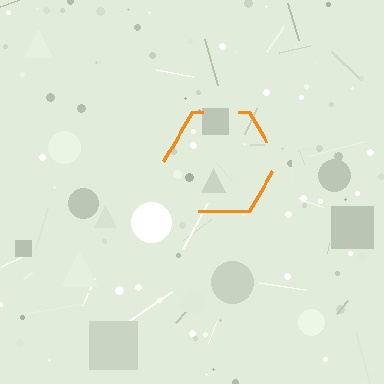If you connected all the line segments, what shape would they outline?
They would outline a hexagon.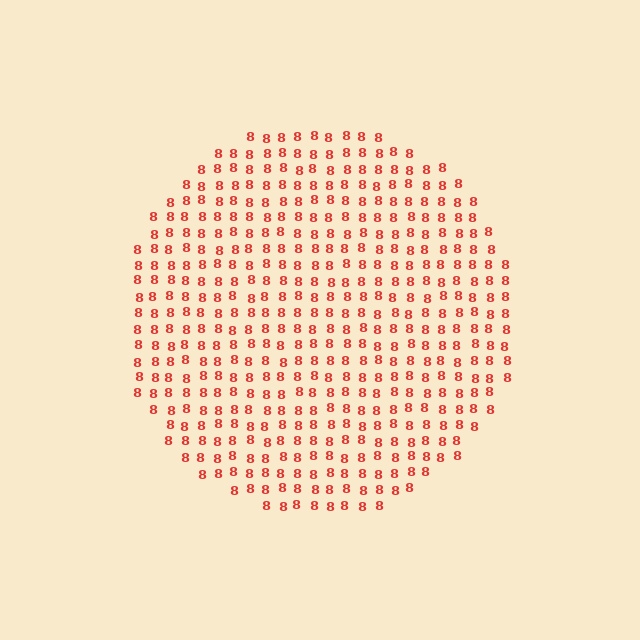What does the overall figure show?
The overall figure shows a circle.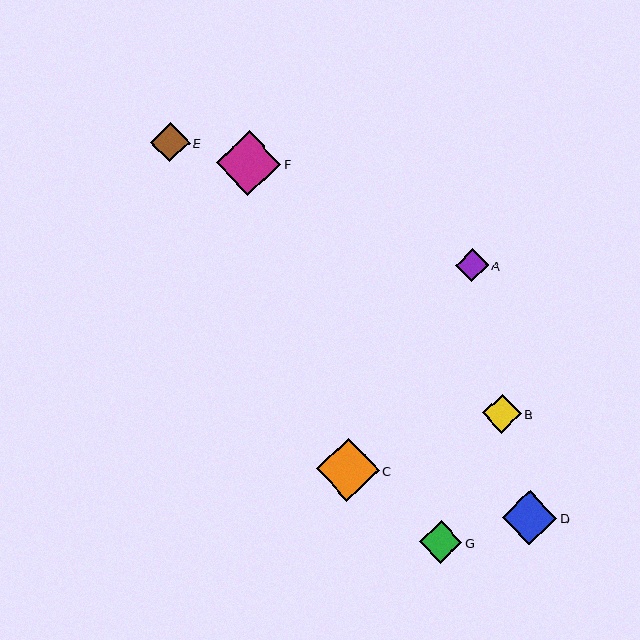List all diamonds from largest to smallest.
From largest to smallest: F, C, D, G, E, B, A.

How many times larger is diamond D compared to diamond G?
Diamond D is approximately 1.3 times the size of diamond G.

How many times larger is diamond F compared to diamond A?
Diamond F is approximately 2.0 times the size of diamond A.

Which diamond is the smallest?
Diamond A is the smallest with a size of approximately 33 pixels.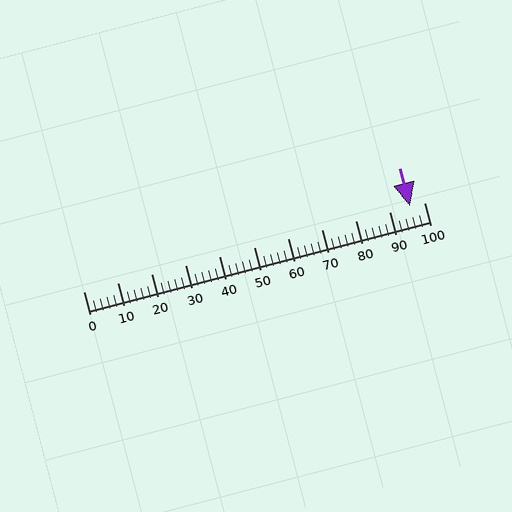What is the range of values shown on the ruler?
The ruler shows values from 0 to 100.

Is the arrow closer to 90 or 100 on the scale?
The arrow is closer to 100.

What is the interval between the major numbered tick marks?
The major tick marks are spaced 10 units apart.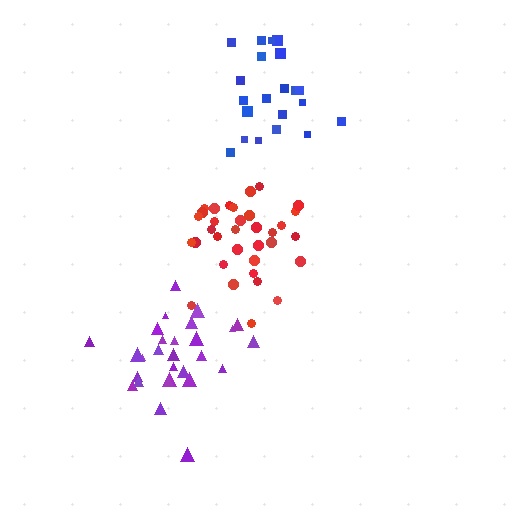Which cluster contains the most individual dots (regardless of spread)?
Red (35).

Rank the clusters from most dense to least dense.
red, purple, blue.